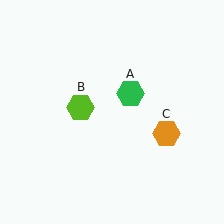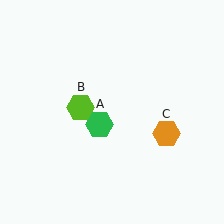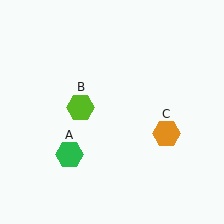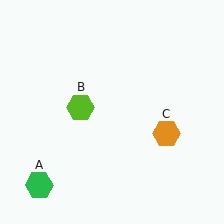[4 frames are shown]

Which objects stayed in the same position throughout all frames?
Lime hexagon (object B) and orange hexagon (object C) remained stationary.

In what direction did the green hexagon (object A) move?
The green hexagon (object A) moved down and to the left.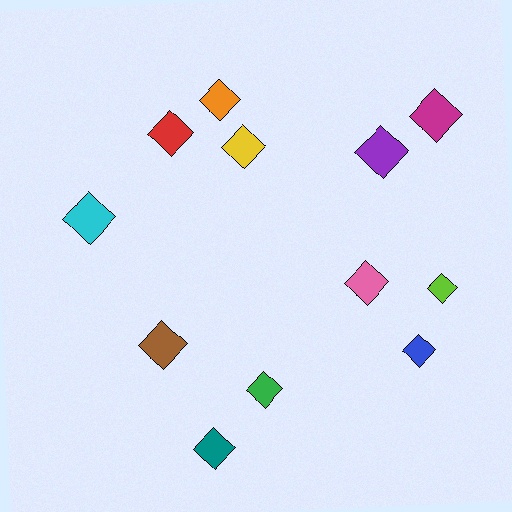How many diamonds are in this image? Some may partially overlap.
There are 12 diamonds.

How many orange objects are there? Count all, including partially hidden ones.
There is 1 orange object.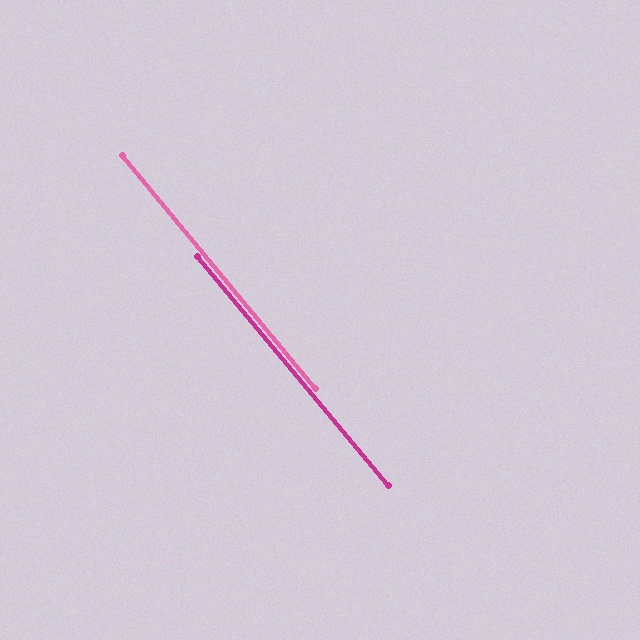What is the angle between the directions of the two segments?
Approximately 0 degrees.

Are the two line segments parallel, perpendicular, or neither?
Parallel — their directions differ by only 0.3°.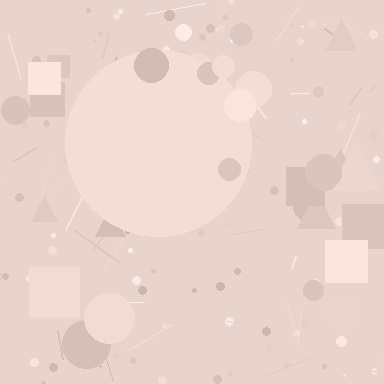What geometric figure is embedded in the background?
A circle is embedded in the background.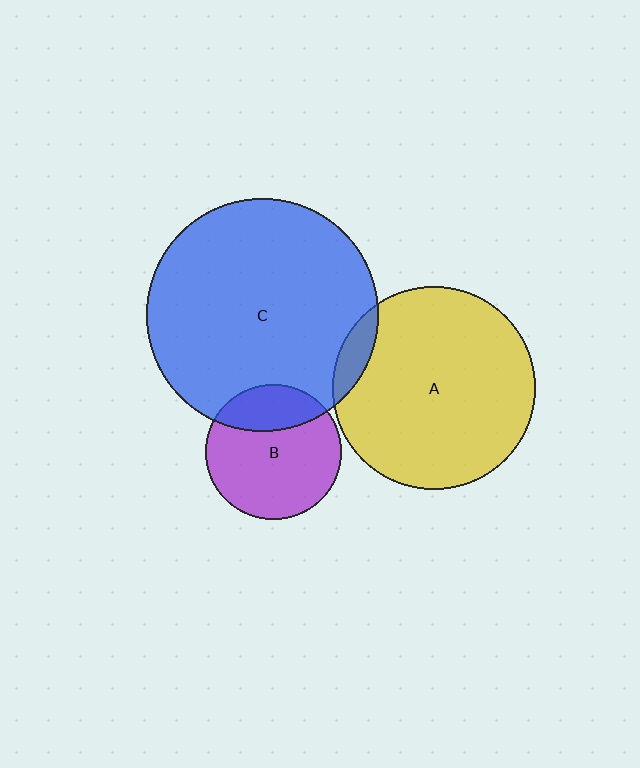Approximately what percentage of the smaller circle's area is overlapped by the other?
Approximately 5%.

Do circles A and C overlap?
Yes.